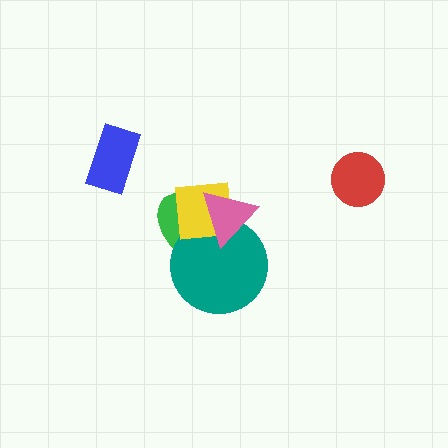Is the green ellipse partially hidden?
Yes, it is partially covered by another shape.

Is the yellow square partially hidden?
Yes, it is partially covered by another shape.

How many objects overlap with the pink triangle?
3 objects overlap with the pink triangle.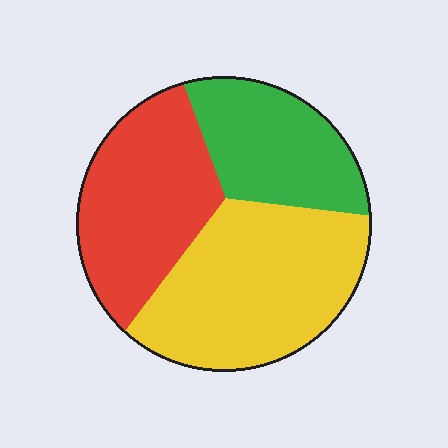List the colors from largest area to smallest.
From largest to smallest: yellow, red, green.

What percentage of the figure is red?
Red covers roughly 35% of the figure.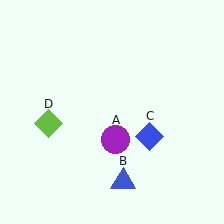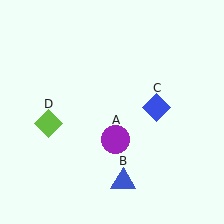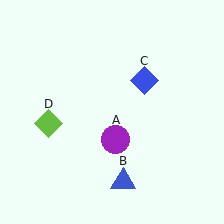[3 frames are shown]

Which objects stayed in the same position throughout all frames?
Purple circle (object A) and blue triangle (object B) and lime diamond (object D) remained stationary.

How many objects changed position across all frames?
1 object changed position: blue diamond (object C).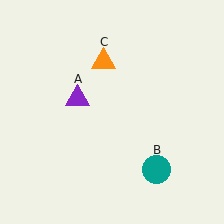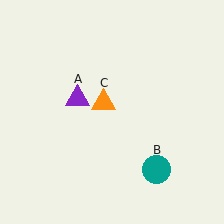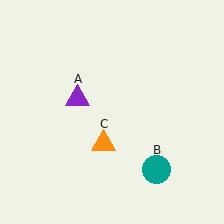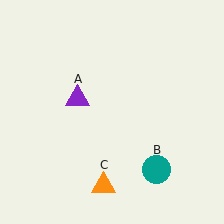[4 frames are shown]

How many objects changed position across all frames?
1 object changed position: orange triangle (object C).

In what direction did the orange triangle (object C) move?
The orange triangle (object C) moved down.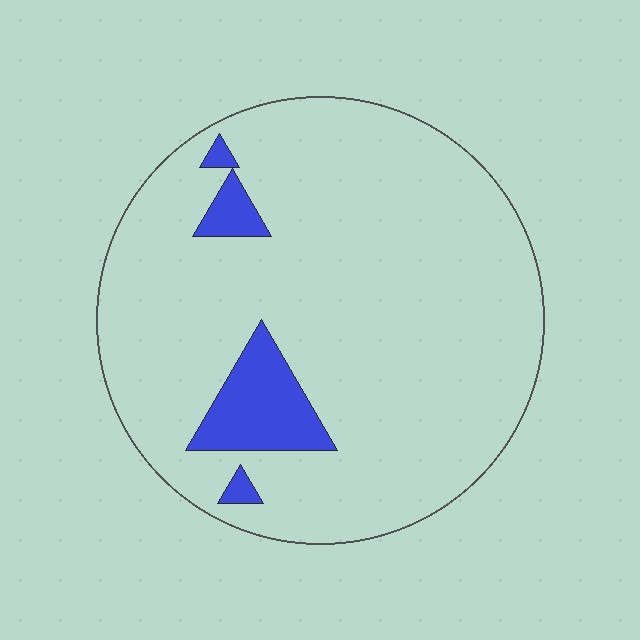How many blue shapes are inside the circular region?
4.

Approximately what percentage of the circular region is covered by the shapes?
Approximately 10%.